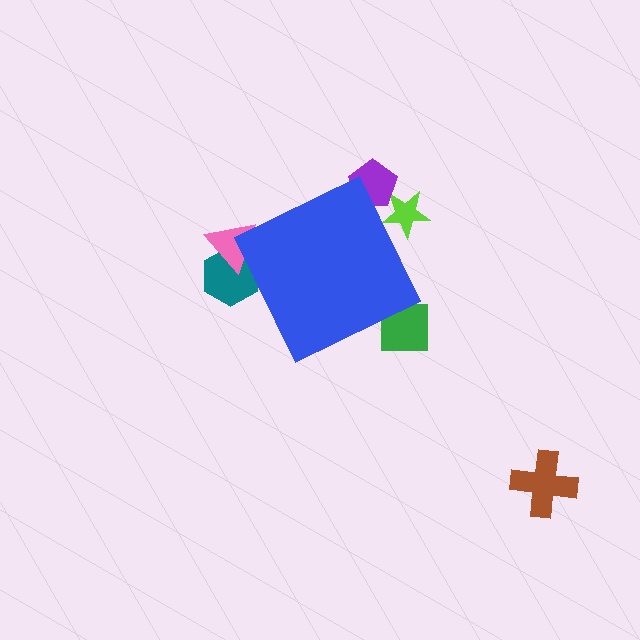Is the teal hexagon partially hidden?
Yes, the teal hexagon is partially hidden behind the blue diamond.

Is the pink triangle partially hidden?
Yes, the pink triangle is partially hidden behind the blue diamond.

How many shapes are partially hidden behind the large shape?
5 shapes are partially hidden.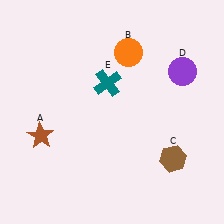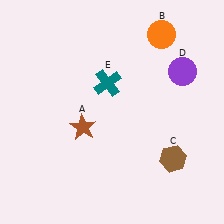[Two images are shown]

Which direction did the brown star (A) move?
The brown star (A) moved right.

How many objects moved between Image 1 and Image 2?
2 objects moved between the two images.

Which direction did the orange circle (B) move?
The orange circle (B) moved right.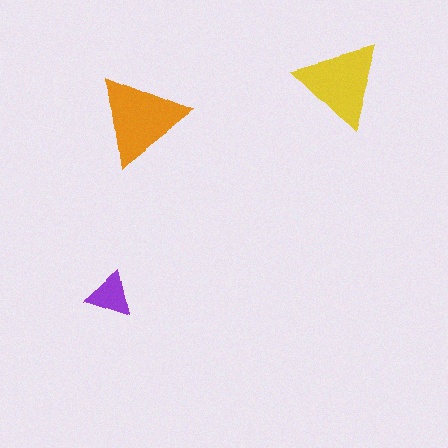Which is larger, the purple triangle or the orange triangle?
The orange one.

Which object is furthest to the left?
The purple triangle is leftmost.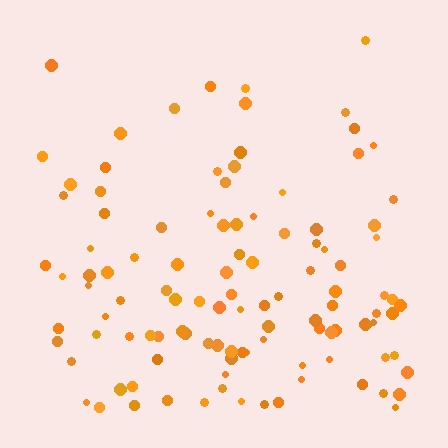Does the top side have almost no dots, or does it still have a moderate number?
Still a moderate number, just noticeably fewer than the bottom.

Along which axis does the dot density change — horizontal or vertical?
Vertical.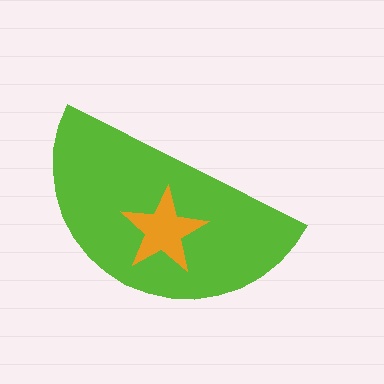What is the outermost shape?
The lime semicircle.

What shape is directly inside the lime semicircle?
The orange star.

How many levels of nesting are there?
2.